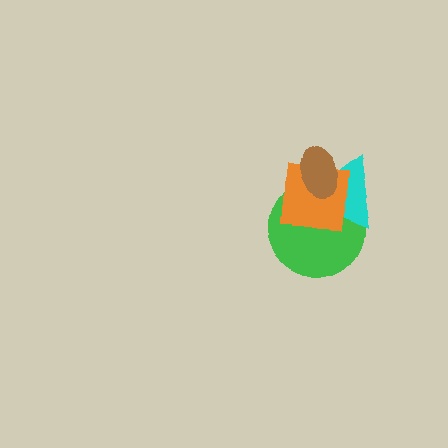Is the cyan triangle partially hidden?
Yes, it is partially covered by another shape.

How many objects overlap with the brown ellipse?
3 objects overlap with the brown ellipse.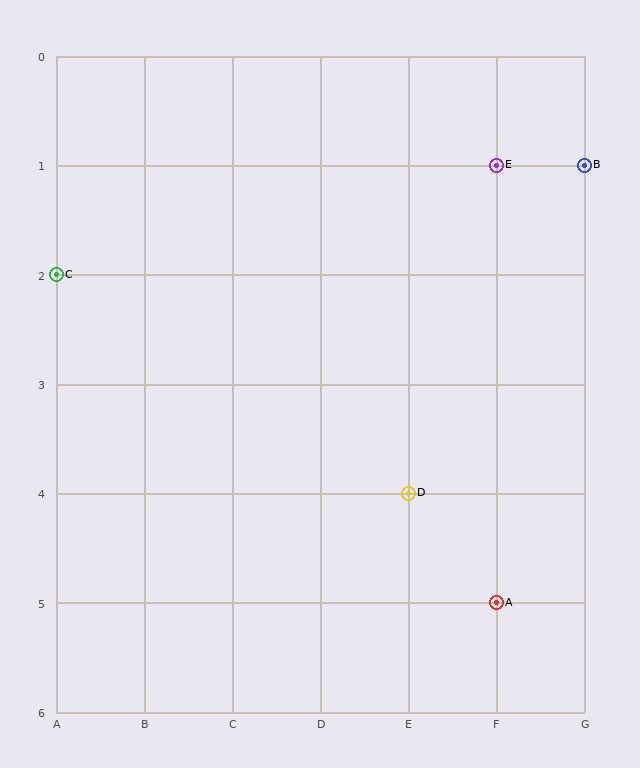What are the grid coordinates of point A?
Point A is at grid coordinates (F, 5).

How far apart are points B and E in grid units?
Points B and E are 1 column apart.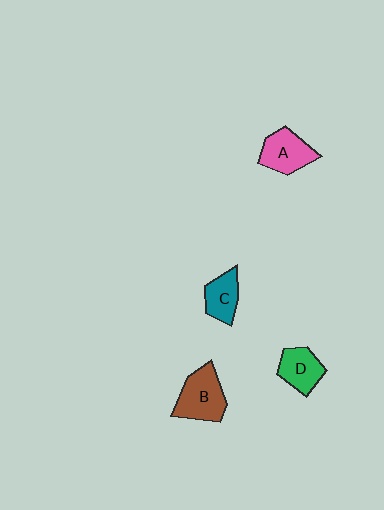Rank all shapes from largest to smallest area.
From largest to smallest: B (brown), A (pink), D (green), C (teal).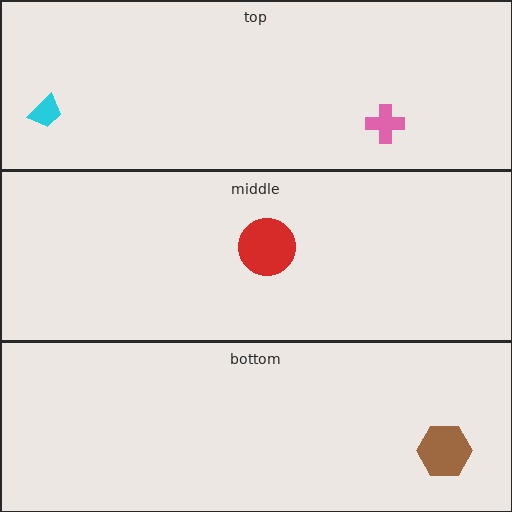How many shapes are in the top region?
2.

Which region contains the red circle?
The middle region.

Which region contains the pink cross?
The top region.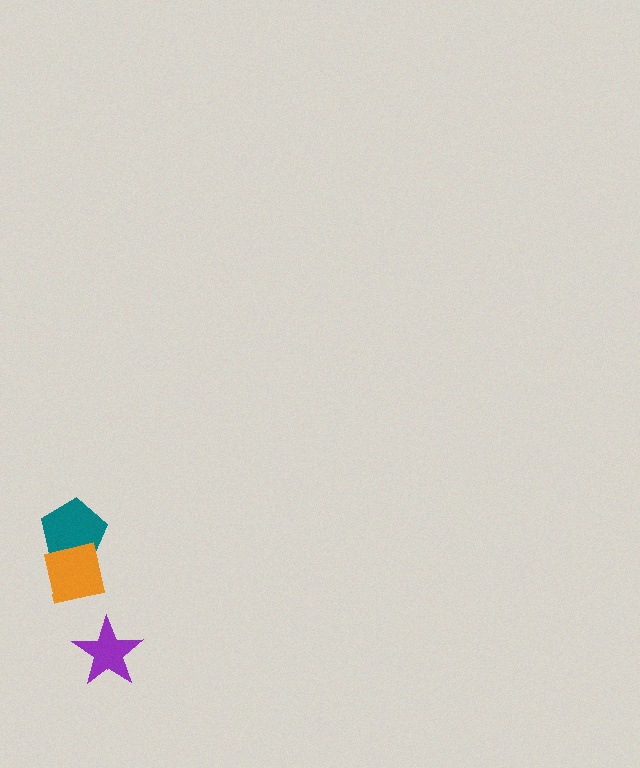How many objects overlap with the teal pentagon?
1 object overlaps with the teal pentagon.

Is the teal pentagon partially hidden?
Yes, it is partially covered by another shape.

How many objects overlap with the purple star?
0 objects overlap with the purple star.